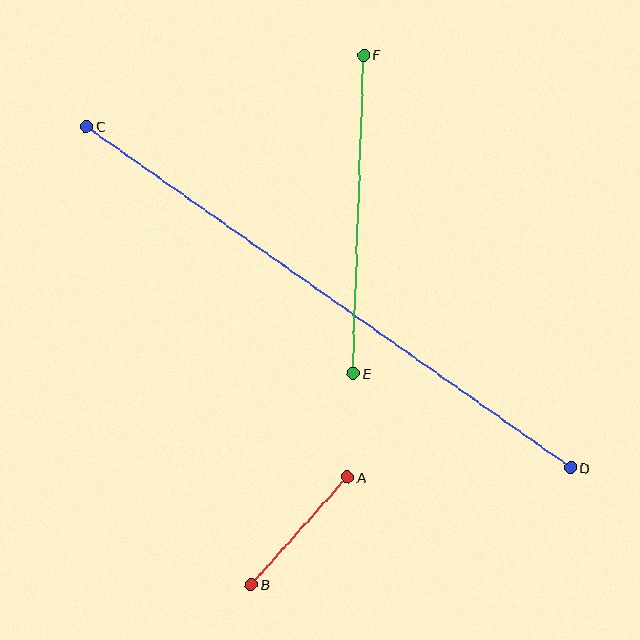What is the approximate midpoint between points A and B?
The midpoint is at approximately (299, 531) pixels.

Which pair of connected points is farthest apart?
Points C and D are farthest apart.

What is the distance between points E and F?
The distance is approximately 318 pixels.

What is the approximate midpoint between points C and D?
The midpoint is at approximately (329, 297) pixels.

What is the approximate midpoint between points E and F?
The midpoint is at approximately (358, 214) pixels.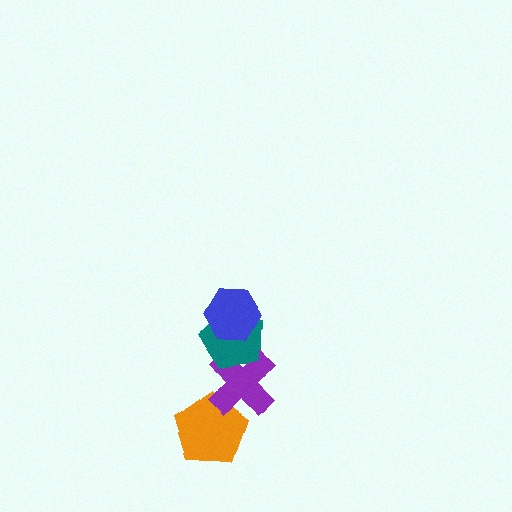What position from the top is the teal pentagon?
The teal pentagon is 2nd from the top.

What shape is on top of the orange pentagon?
The purple cross is on top of the orange pentagon.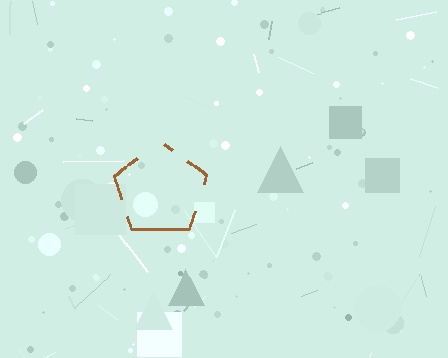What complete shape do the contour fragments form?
The contour fragments form a pentagon.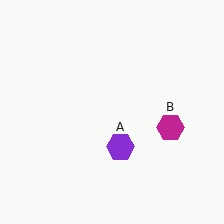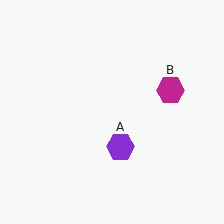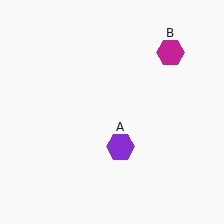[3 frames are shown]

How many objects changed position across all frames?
1 object changed position: magenta hexagon (object B).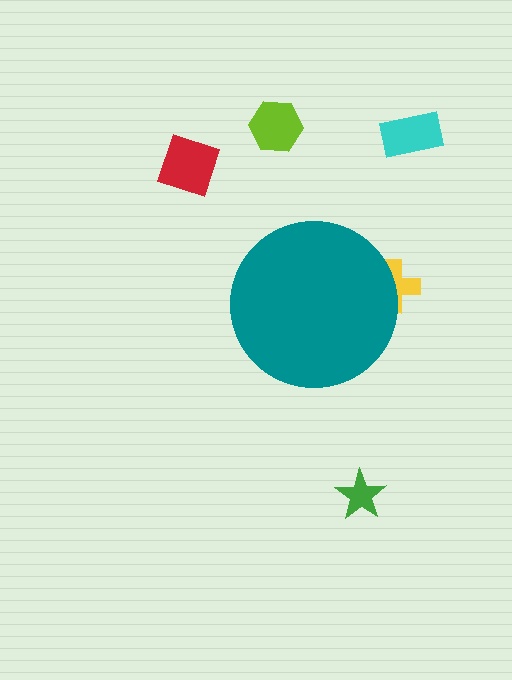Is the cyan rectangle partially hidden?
No, the cyan rectangle is fully visible.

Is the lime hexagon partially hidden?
No, the lime hexagon is fully visible.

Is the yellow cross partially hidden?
Yes, the yellow cross is partially hidden behind the teal circle.